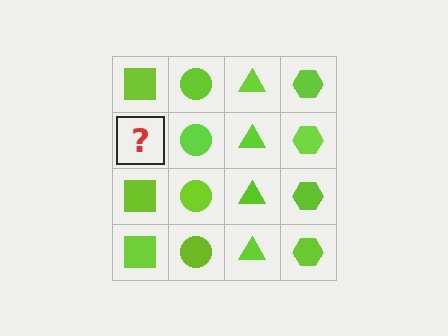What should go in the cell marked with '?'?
The missing cell should contain a lime square.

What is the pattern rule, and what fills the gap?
The rule is that each column has a consistent shape. The gap should be filled with a lime square.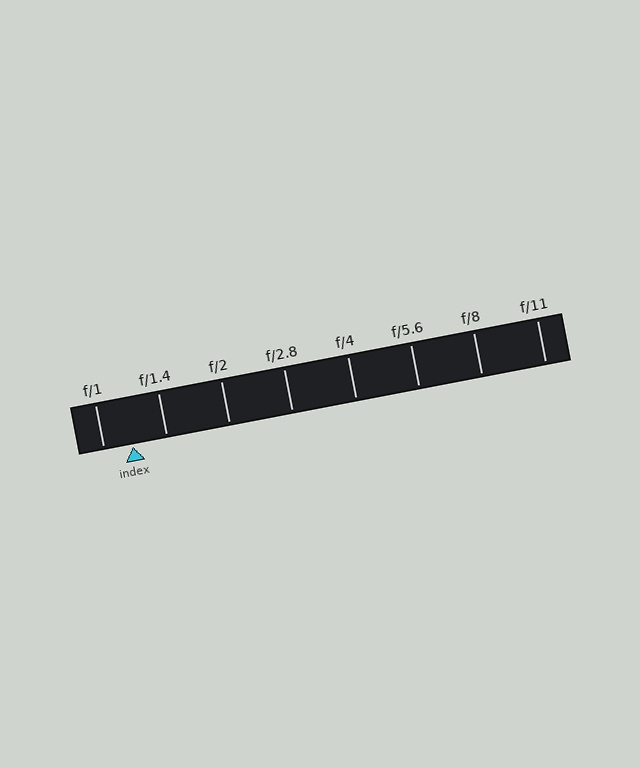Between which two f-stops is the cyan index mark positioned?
The index mark is between f/1 and f/1.4.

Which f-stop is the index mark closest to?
The index mark is closest to f/1.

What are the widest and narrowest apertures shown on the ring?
The widest aperture shown is f/1 and the narrowest is f/11.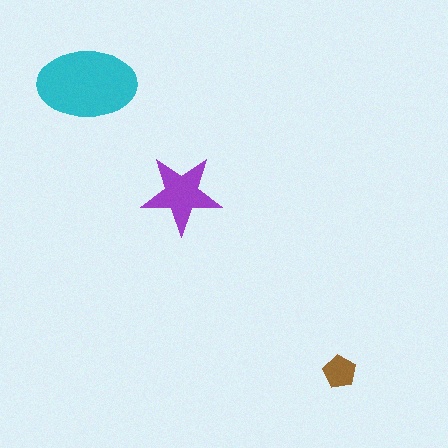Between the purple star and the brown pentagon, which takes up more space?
The purple star.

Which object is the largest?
The cyan ellipse.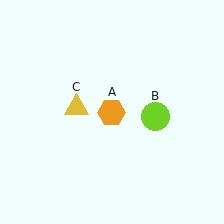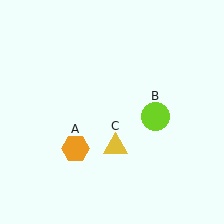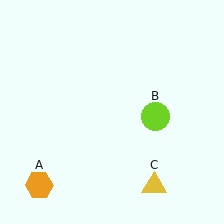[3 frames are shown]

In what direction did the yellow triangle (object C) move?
The yellow triangle (object C) moved down and to the right.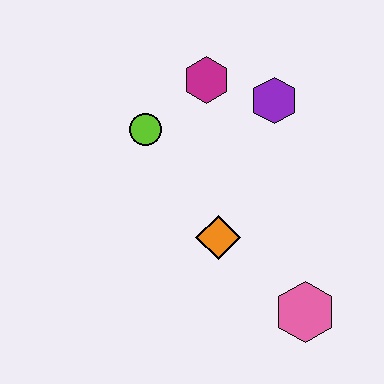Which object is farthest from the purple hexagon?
The pink hexagon is farthest from the purple hexagon.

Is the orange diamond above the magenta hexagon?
No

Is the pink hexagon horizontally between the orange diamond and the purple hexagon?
No